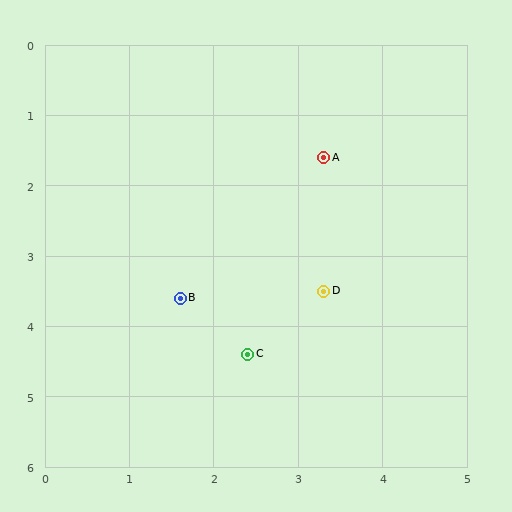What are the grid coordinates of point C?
Point C is at approximately (2.4, 4.4).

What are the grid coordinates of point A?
Point A is at approximately (3.3, 1.6).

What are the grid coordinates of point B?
Point B is at approximately (1.6, 3.6).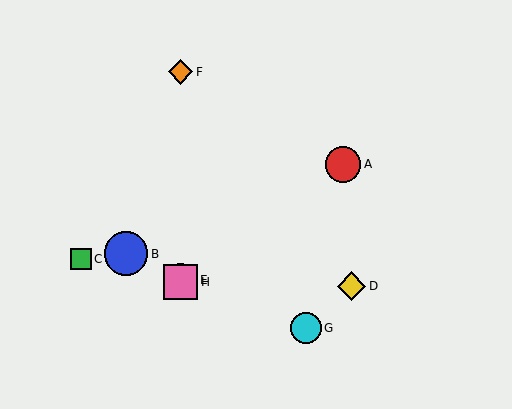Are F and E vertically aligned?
Yes, both are at x≈181.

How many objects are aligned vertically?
3 objects (E, F, H) are aligned vertically.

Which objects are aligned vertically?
Objects E, F, H are aligned vertically.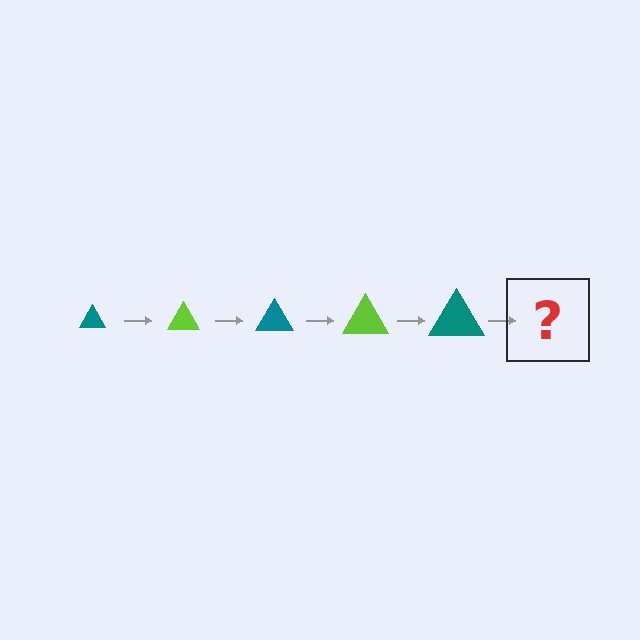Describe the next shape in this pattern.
It should be a lime triangle, larger than the previous one.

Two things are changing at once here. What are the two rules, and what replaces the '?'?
The two rules are that the triangle grows larger each step and the color cycles through teal and lime. The '?' should be a lime triangle, larger than the previous one.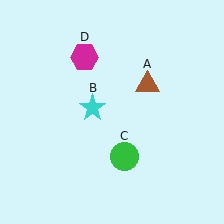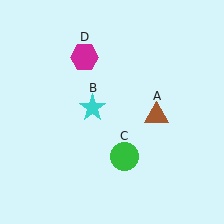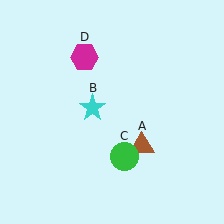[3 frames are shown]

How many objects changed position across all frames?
1 object changed position: brown triangle (object A).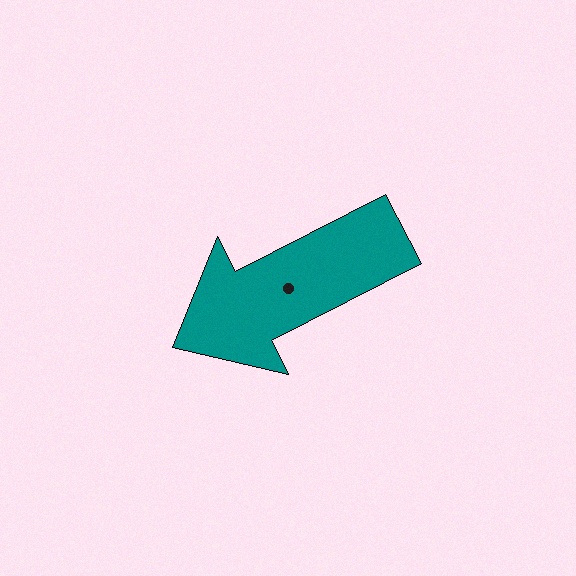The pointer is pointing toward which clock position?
Roughly 8 o'clock.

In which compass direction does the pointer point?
Southwest.